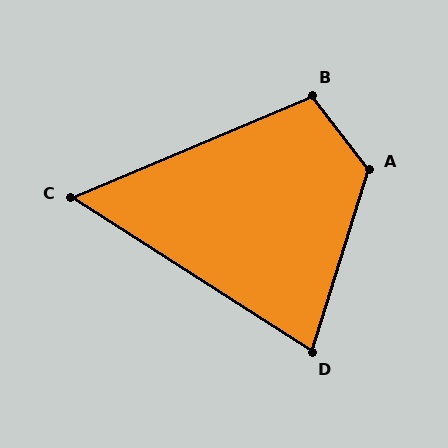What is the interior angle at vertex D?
Approximately 75 degrees (acute).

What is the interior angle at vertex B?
Approximately 105 degrees (obtuse).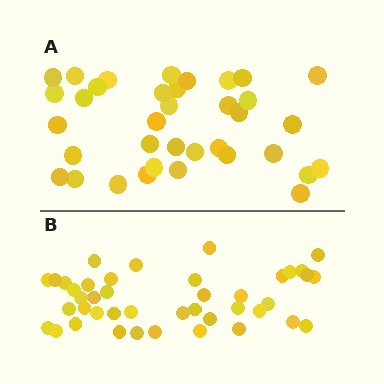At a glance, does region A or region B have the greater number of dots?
Region B (the bottom region) has more dots.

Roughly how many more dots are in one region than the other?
Region B has about 6 more dots than region A.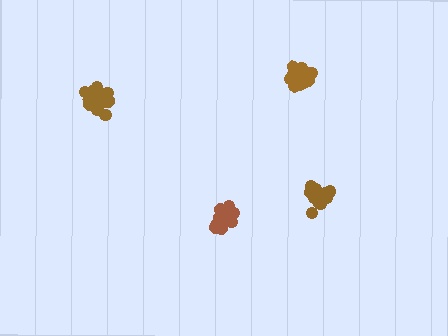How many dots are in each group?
Group 1: 18 dots, Group 2: 16 dots, Group 3: 19 dots, Group 4: 18 dots (71 total).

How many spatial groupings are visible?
There are 4 spatial groupings.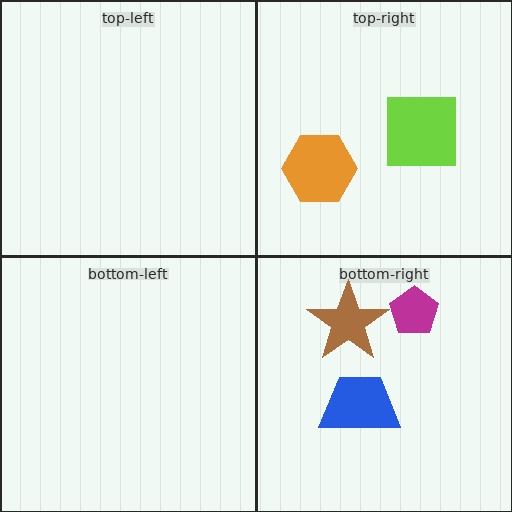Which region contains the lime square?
The top-right region.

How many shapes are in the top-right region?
2.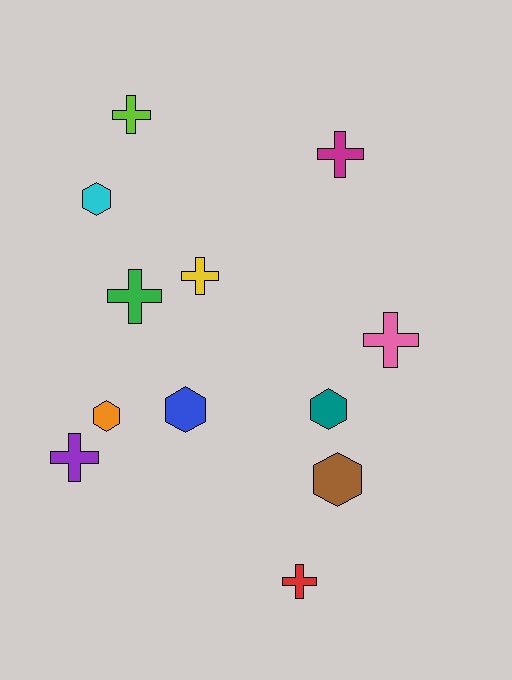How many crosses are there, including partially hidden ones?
There are 7 crosses.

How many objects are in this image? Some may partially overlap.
There are 12 objects.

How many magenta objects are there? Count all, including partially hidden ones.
There is 1 magenta object.